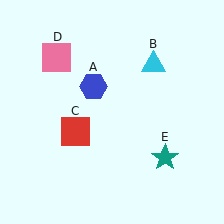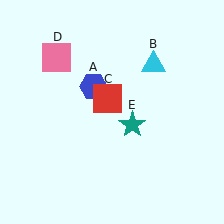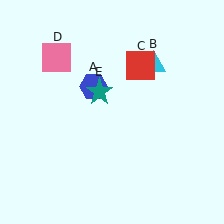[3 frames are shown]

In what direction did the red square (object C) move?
The red square (object C) moved up and to the right.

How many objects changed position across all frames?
2 objects changed position: red square (object C), teal star (object E).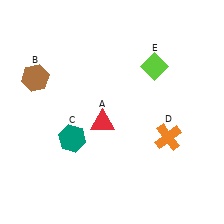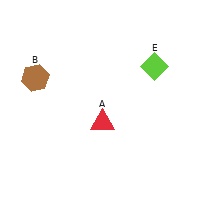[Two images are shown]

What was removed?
The orange cross (D), the teal hexagon (C) were removed in Image 2.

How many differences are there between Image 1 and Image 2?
There are 2 differences between the two images.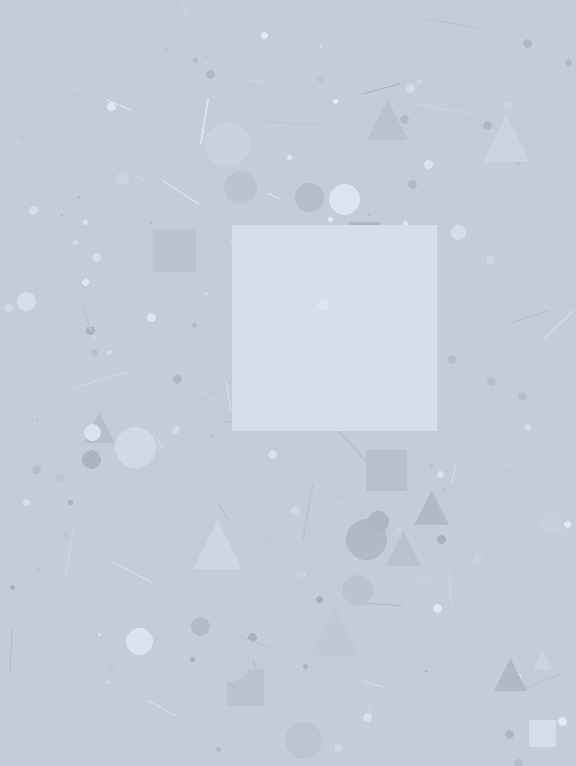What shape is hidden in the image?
A square is hidden in the image.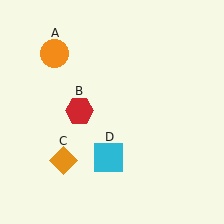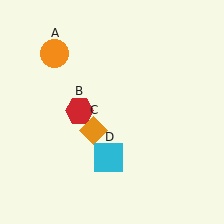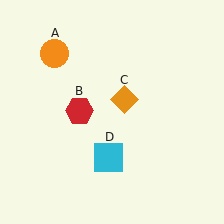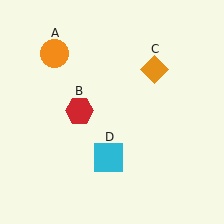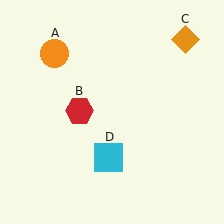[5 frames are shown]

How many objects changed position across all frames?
1 object changed position: orange diamond (object C).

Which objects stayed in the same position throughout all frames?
Orange circle (object A) and red hexagon (object B) and cyan square (object D) remained stationary.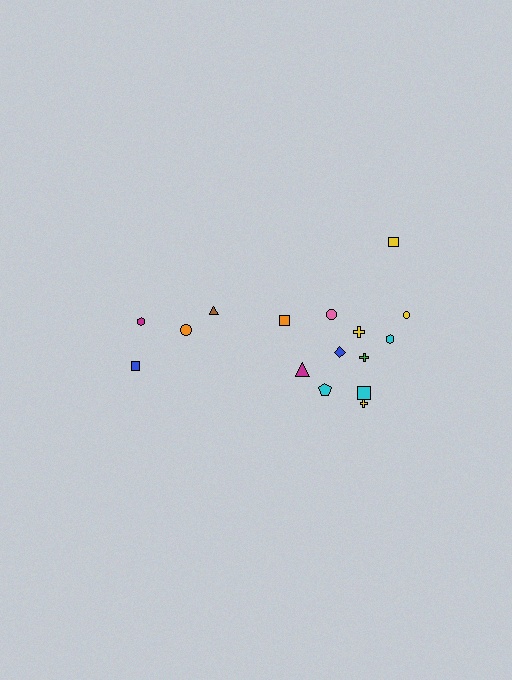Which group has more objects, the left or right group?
The right group.